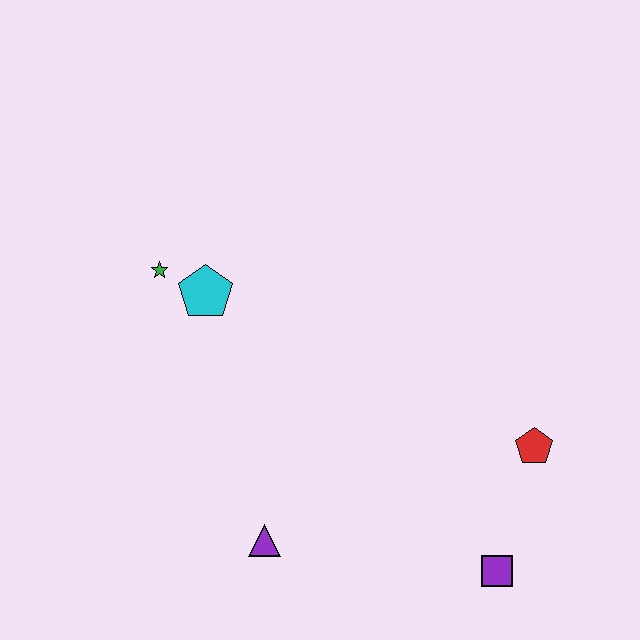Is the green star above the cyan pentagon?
Yes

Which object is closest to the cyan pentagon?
The green star is closest to the cyan pentagon.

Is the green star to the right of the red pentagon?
No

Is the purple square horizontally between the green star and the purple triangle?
No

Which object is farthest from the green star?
The purple square is farthest from the green star.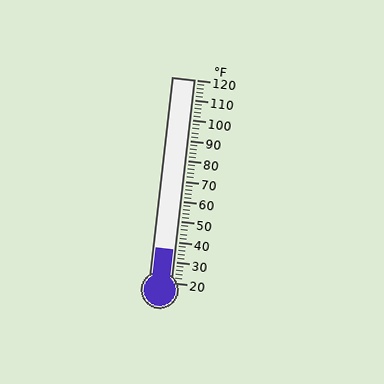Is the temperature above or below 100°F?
The temperature is below 100°F.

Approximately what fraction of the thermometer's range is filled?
The thermometer is filled to approximately 15% of its range.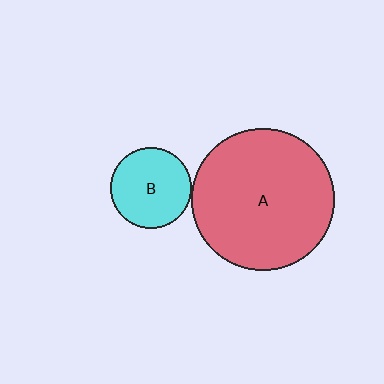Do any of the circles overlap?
No, none of the circles overlap.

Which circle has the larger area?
Circle A (red).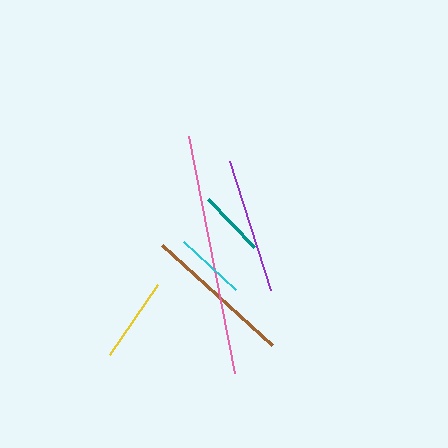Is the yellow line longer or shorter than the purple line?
The purple line is longer than the yellow line.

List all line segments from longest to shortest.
From longest to shortest: pink, brown, purple, yellow, cyan, teal.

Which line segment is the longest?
The pink line is the longest at approximately 241 pixels.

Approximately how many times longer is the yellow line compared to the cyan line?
The yellow line is approximately 1.2 times the length of the cyan line.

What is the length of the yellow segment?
The yellow segment is approximately 84 pixels long.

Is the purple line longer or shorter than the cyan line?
The purple line is longer than the cyan line.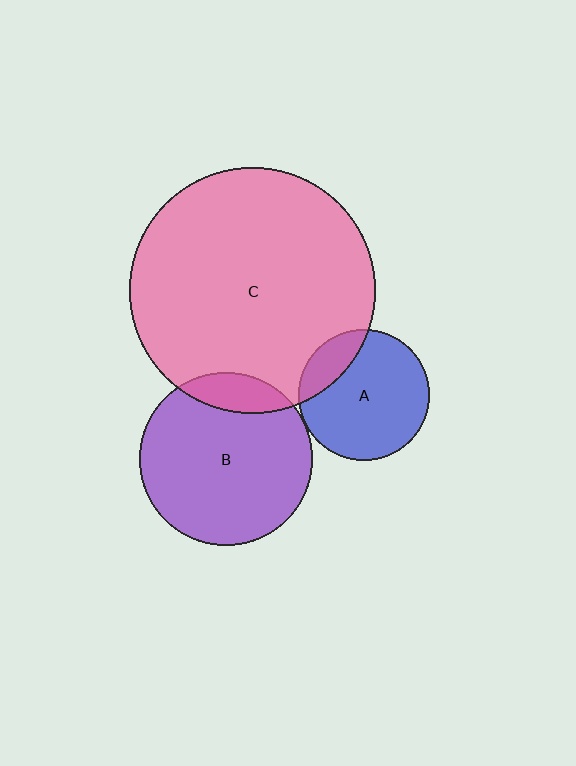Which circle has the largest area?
Circle C (pink).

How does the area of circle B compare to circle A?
Approximately 1.7 times.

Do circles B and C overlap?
Yes.